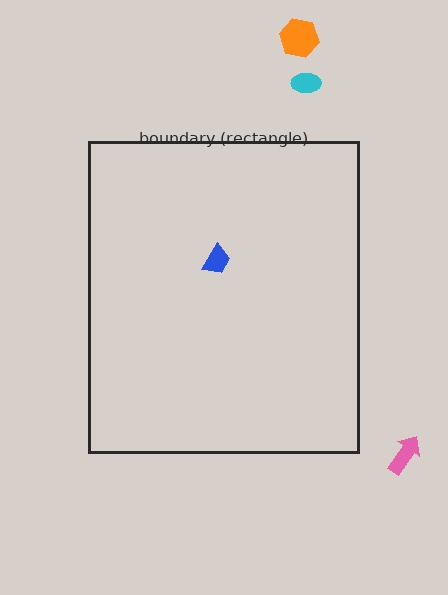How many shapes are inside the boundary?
1 inside, 3 outside.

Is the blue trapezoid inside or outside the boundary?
Inside.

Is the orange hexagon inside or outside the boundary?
Outside.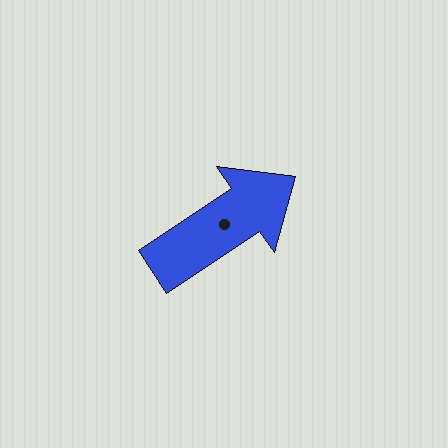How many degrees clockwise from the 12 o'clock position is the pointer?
Approximately 56 degrees.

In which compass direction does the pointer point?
Northeast.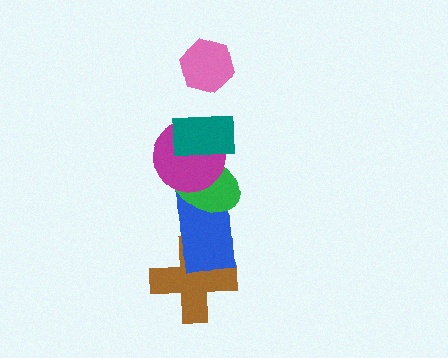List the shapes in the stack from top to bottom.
From top to bottom: the pink hexagon, the teal rectangle, the magenta circle, the green ellipse, the blue rectangle, the brown cross.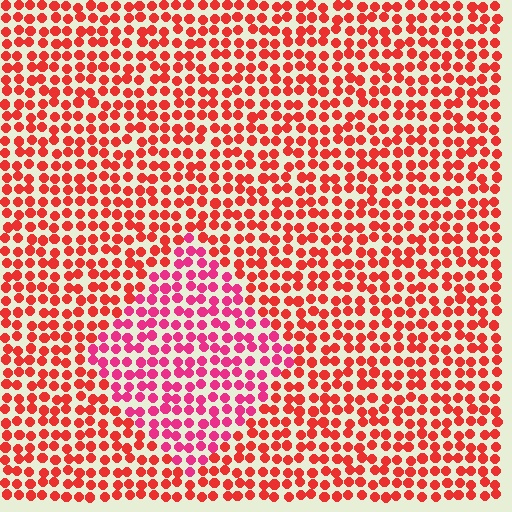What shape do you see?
I see a diamond.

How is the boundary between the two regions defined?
The boundary is defined purely by a slight shift in hue (about 29 degrees). Spacing, size, and orientation are identical on both sides.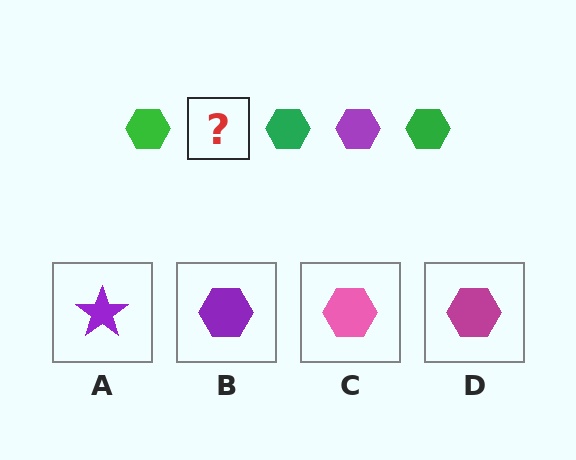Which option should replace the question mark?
Option B.